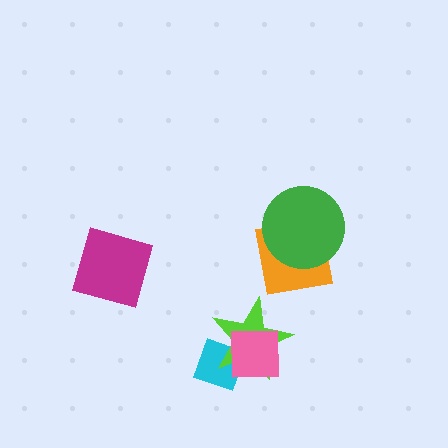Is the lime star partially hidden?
Yes, it is partially covered by another shape.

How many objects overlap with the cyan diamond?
2 objects overlap with the cyan diamond.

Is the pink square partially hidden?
No, no other shape covers it.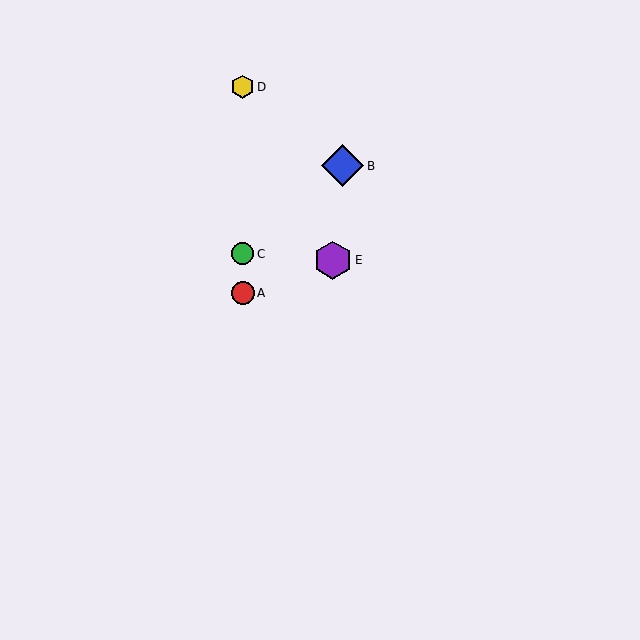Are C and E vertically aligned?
No, C is at x≈243 and E is at x≈333.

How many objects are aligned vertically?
3 objects (A, C, D) are aligned vertically.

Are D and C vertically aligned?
Yes, both are at x≈243.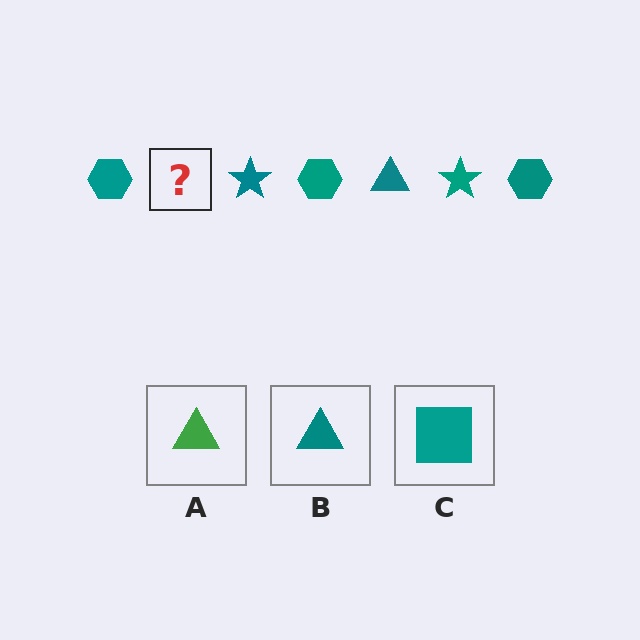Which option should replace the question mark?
Option B.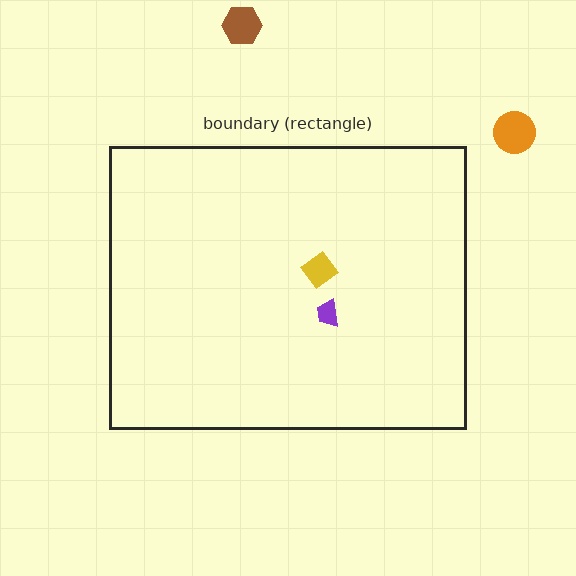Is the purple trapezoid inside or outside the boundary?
Inside.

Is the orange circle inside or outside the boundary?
Outside.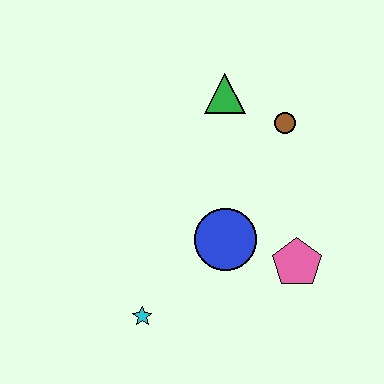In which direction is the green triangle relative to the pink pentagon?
The green triangle is above the pink pentagon.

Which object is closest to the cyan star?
The blue circle is closest to the cyan star.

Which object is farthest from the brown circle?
The cyan star is farthest from the brown circle.